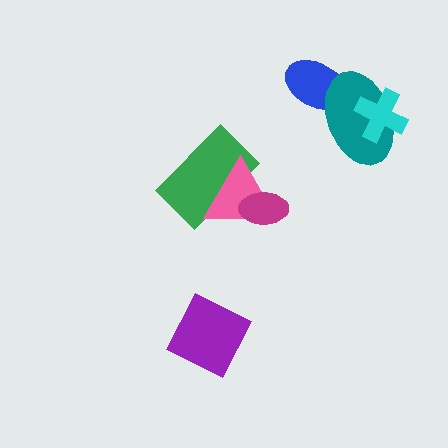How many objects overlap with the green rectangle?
1 object overlaps with the green rectangle.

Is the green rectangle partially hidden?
Yes, it is partially covered by another shape.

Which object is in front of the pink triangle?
The magenta ellipse is in front of the pink triangle.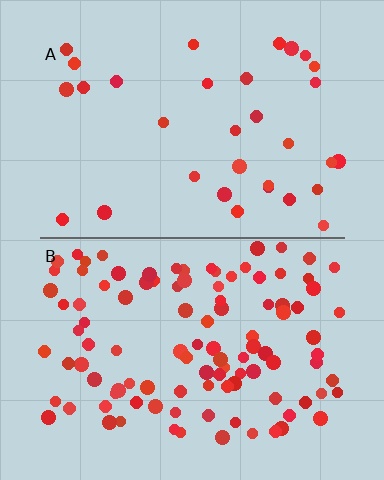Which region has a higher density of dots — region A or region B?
B (the bottom).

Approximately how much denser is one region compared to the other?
Approximately 3.2× — region B over region A.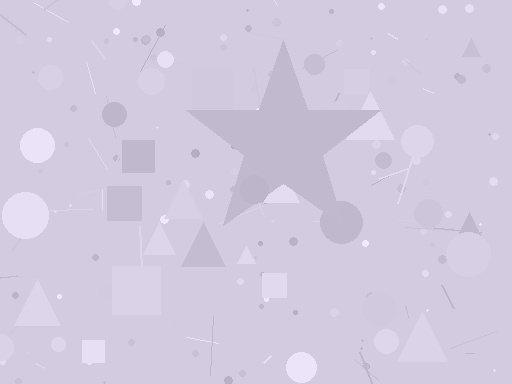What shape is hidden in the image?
A star is hidden in the image.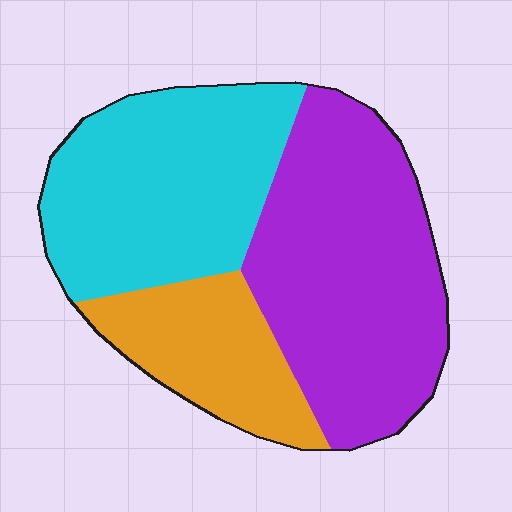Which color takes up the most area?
Purple, at roughly 45%.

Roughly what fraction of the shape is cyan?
Cyan covers roughly 35% of the shape.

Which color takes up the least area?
Orange, at roughly 20%.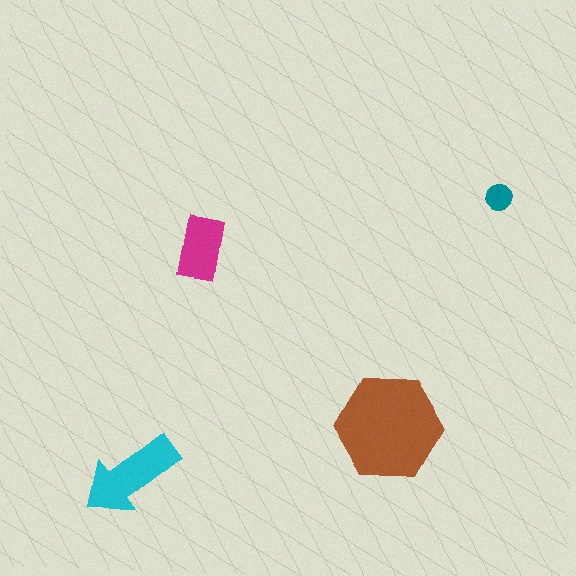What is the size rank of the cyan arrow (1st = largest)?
2nd.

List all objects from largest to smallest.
The brown hexagon, the cyan arrow, the magenta rectangle, the teal circle.